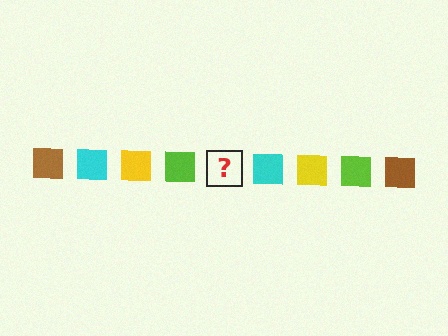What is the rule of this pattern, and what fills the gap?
The rule is that the pattern cycles through brown, cyan, yellow, lime squares. The gap should be filled with a brown square.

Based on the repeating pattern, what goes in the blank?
The blank should be a brown square.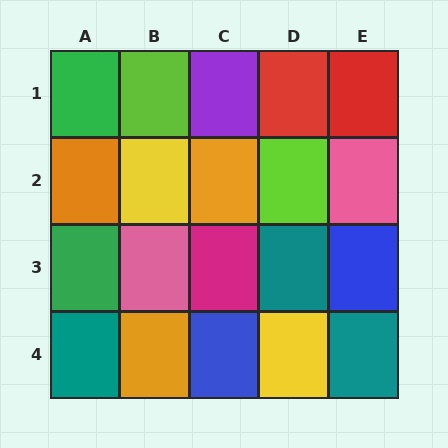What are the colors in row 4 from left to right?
Teal, orange, blue, yellow, teal.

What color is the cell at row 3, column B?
Pink.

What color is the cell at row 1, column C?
Purple.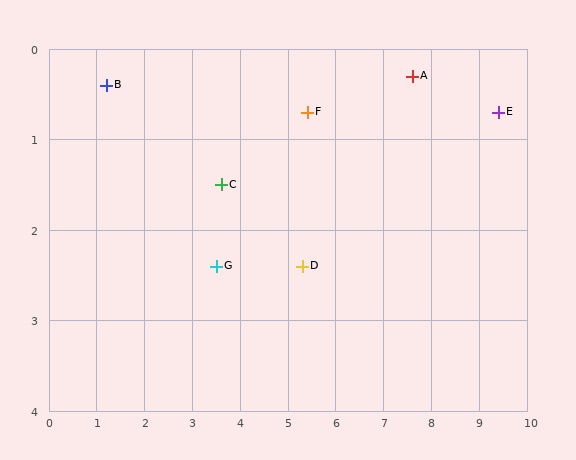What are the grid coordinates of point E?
Point E is at approximately (9.4, 0.7).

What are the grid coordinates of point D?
Point D is at approximately (5.3, 2.4).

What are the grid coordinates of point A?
Point A is at approximately (7.6, 0.3).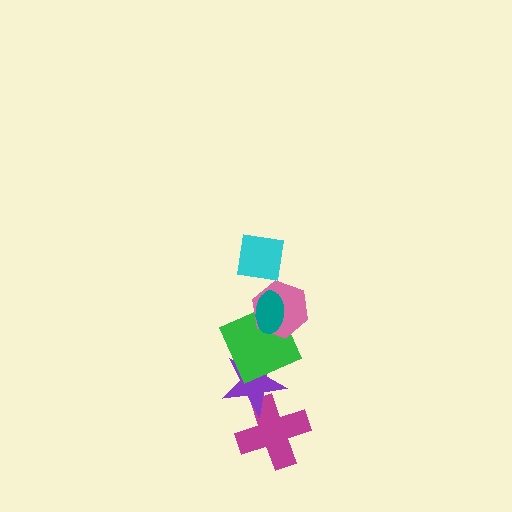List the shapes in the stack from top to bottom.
From top to bottom: the cyan square, the teal ellipse, the pink hexagon, the green square, the purple star, the magenta cross.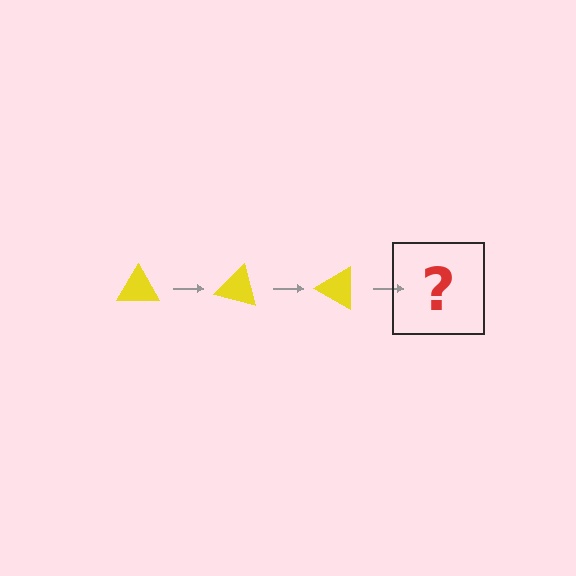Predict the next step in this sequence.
The next step is a yellow triangle rotated 45 degrees.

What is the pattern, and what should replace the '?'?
The pattern is that the triangle rotates 15 degrees each step. The '?' should be a yellow triangle rotated 45 degrees.